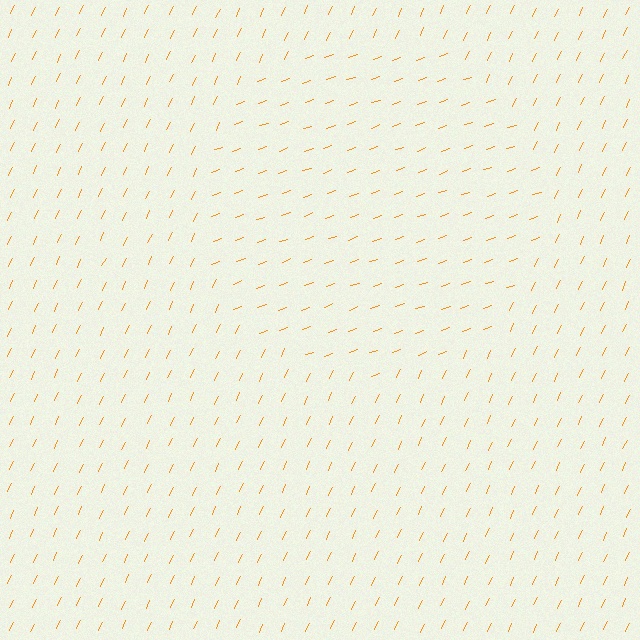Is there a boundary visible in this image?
Yes, there is a texture boundary formed by a change in line orientation.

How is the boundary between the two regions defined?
The boundary is defined purely by a change in line orientation (approximately 45 degrees difference). All lines are the same color and thickness.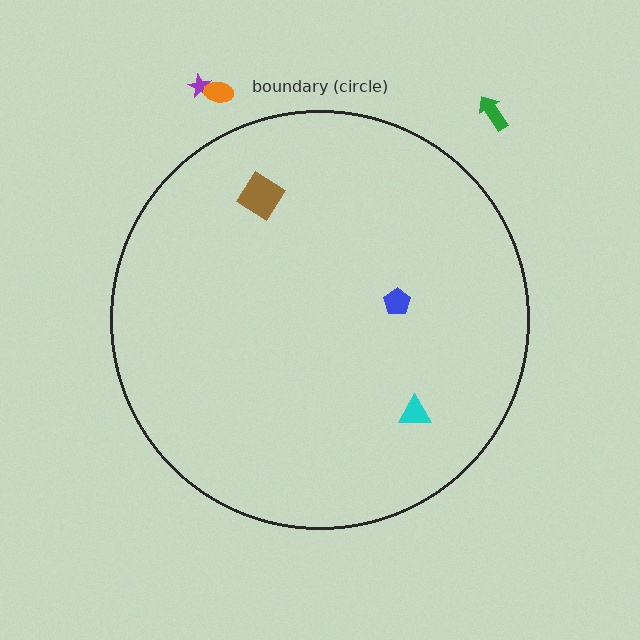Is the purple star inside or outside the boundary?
Outside.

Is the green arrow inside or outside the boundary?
Outside.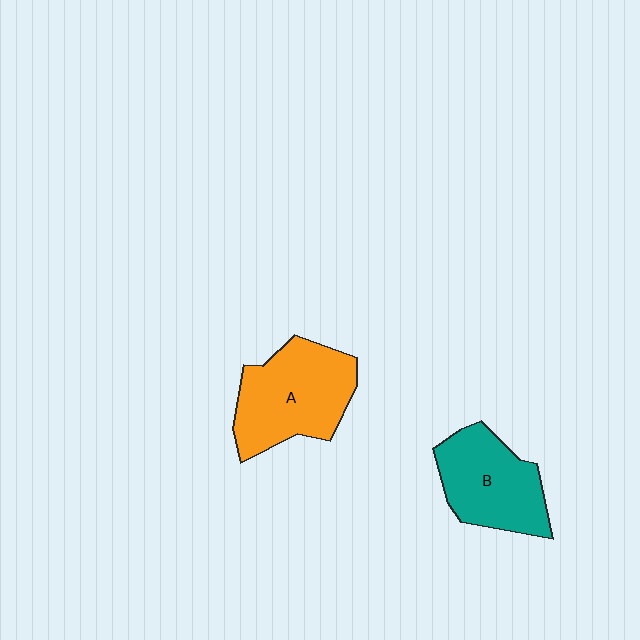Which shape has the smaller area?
Shape B (teal).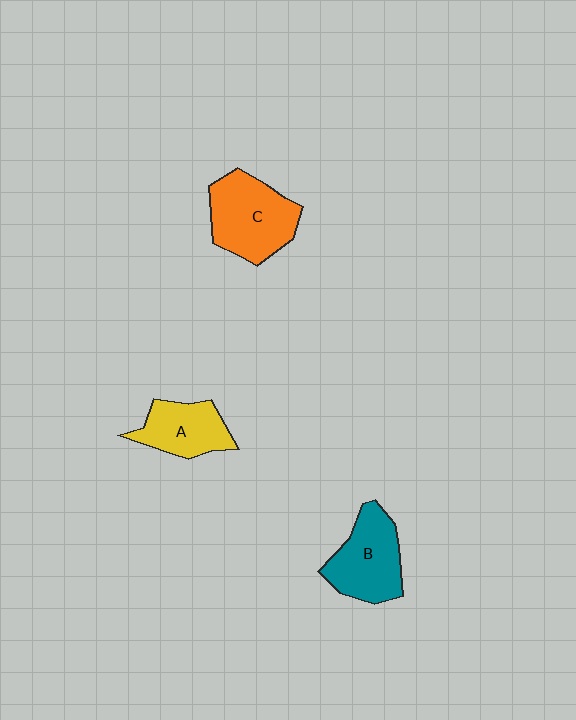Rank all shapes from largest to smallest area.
From largest to smallest: C (orange), B (teal), A (yellow).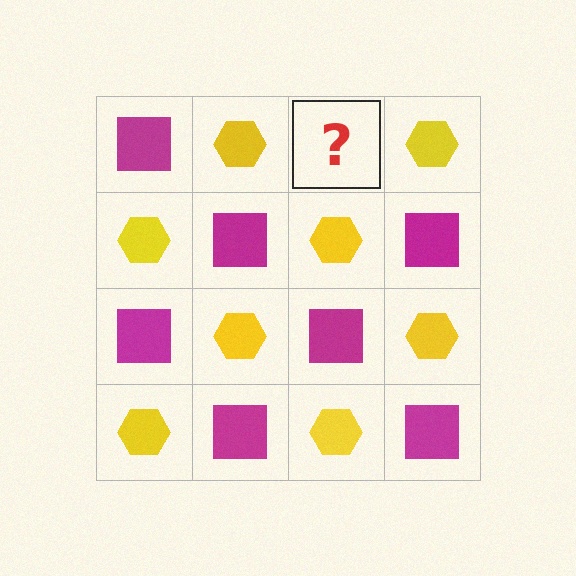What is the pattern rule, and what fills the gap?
The rule is that it alternates magenta square and yellow hexagon in a checkerboard pattern. The gap should be filled with a magenta square.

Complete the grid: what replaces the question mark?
The question mark should be replaced with a magenta square.